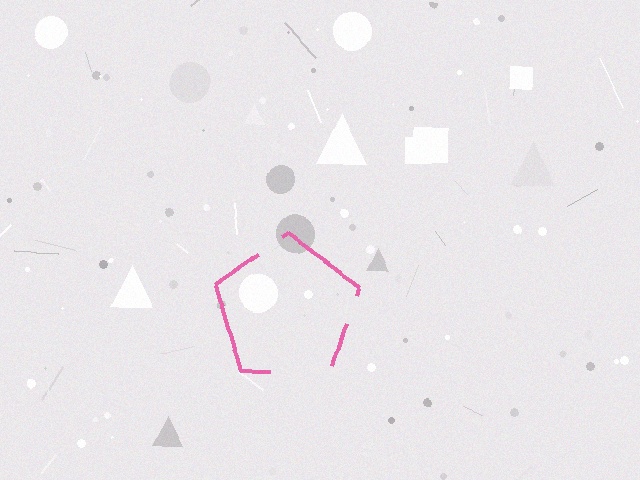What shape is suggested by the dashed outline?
The dashed outline suggests a pentagon.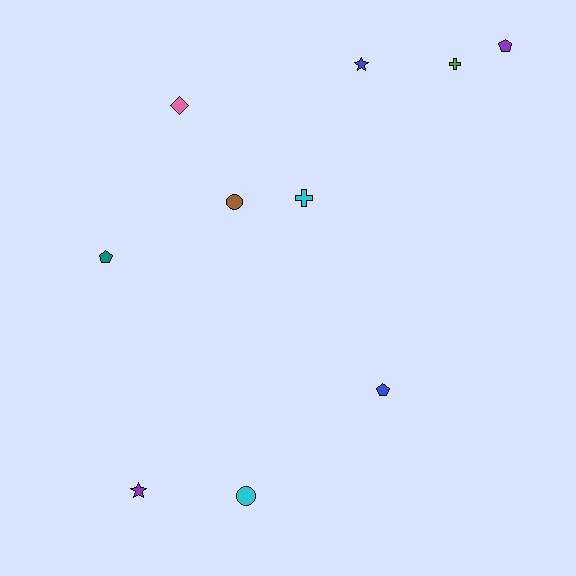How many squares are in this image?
There are no squares.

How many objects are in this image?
There are 10 objects.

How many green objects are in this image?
There is 1 green object.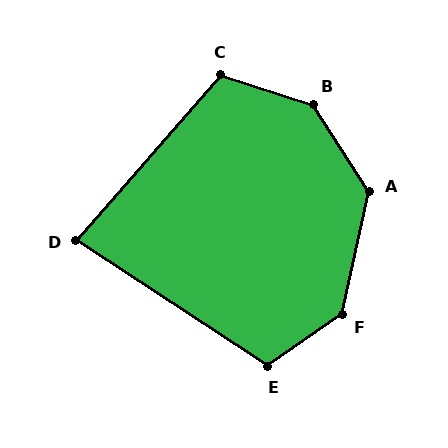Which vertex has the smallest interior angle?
D, at approximately 82 degrees.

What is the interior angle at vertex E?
Approximately 112 degrees (obtuse).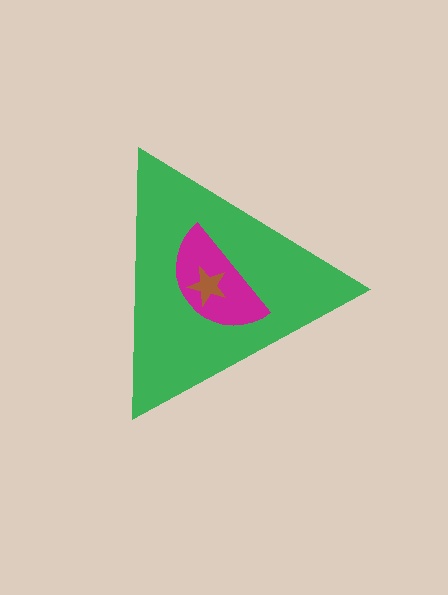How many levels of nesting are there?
3.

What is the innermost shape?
The brown star.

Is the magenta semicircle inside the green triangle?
Yes.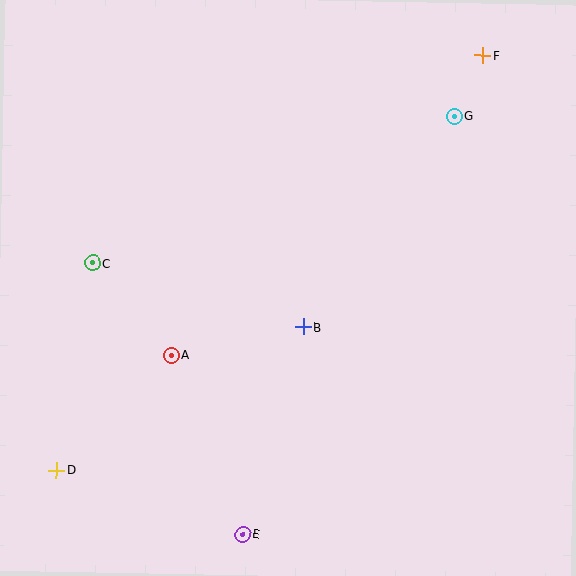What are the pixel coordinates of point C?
Point C is at (93, 263).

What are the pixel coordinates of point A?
Point A is at (171, 355).